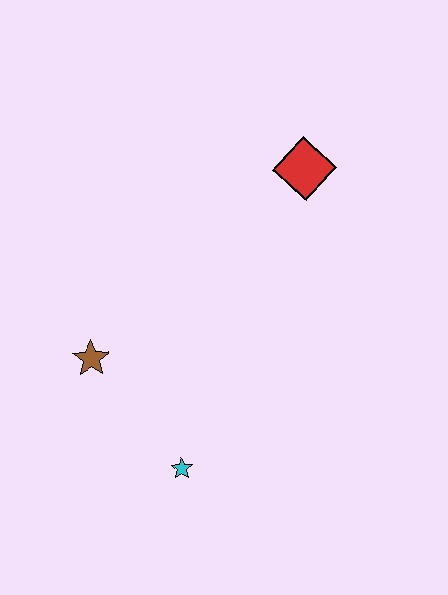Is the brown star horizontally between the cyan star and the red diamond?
No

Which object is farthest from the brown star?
The red diamond is farthest from the brown star.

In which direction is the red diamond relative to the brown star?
The red diamond is to the right of the brown star.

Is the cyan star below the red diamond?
Yes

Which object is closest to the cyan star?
The brown star is closest to the cyan star.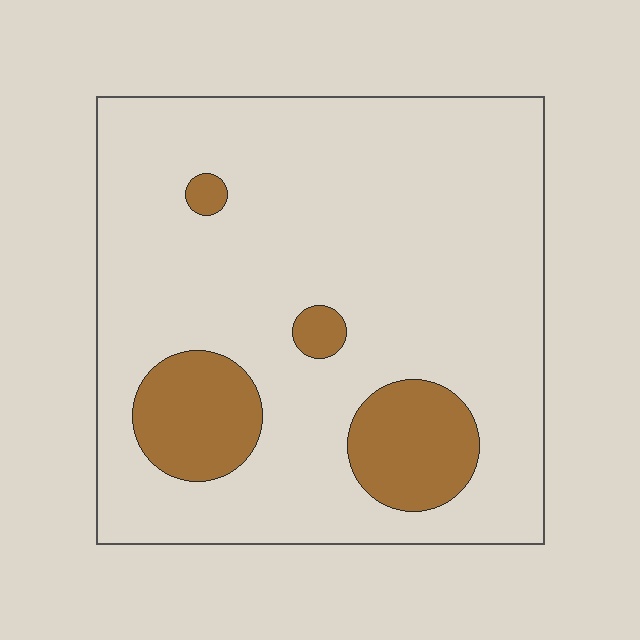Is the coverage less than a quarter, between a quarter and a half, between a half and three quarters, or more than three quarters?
Less than a quarter.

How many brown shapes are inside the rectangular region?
4.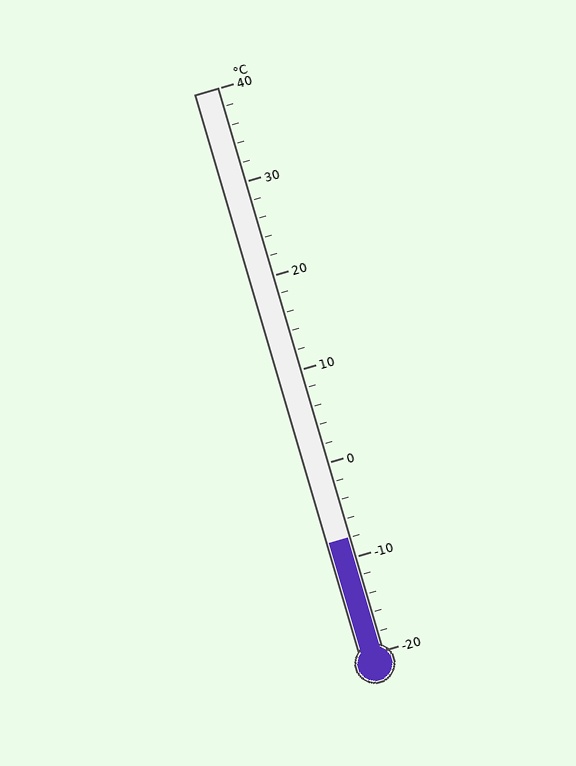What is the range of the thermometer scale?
The thermometer scale ranges from -20°C to 40°C.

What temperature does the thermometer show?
The thermometer shows approximately -8°C.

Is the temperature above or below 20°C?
The temperature is below 20°C.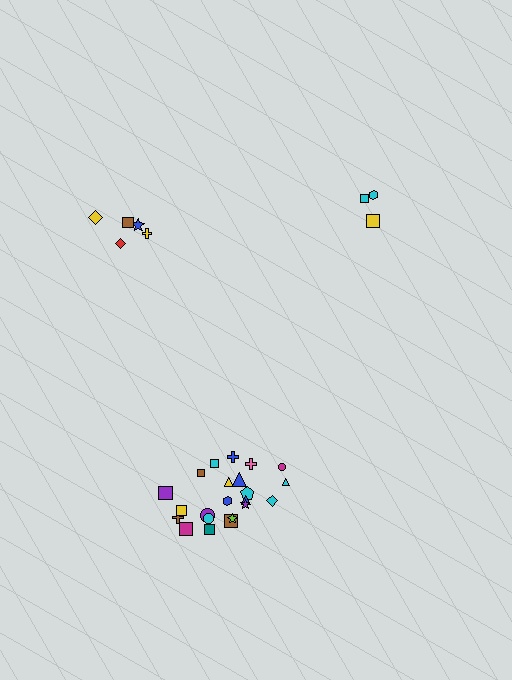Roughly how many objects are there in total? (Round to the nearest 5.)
Roughly 30 objects in total.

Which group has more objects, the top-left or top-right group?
The top-left group.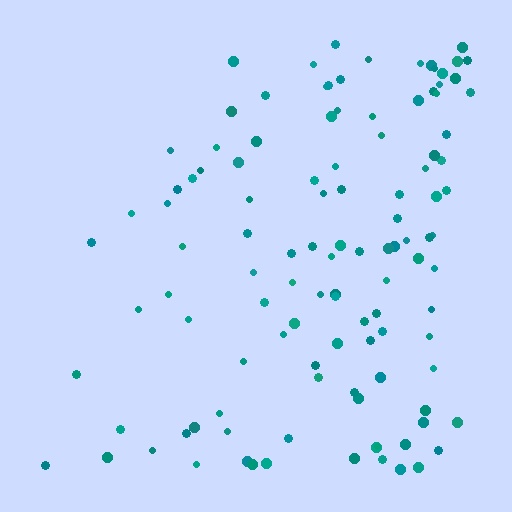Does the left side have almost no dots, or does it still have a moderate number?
Still a moderate number, just noticeably fewer than the right.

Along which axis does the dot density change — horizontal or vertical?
Horizontal.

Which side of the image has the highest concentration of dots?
The right.